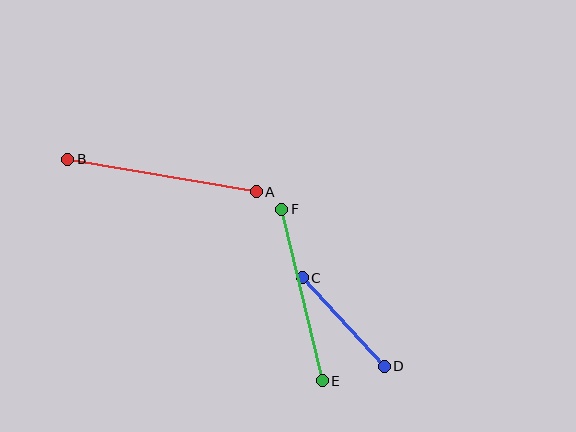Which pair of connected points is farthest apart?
Points A and B are farthest apart.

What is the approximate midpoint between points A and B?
The midpoint is at approximately (162, 175) pixels.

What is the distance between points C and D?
The distance is approximately 121 pixels.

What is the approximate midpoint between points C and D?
The midpoint is at approximately (343, 322) pixels.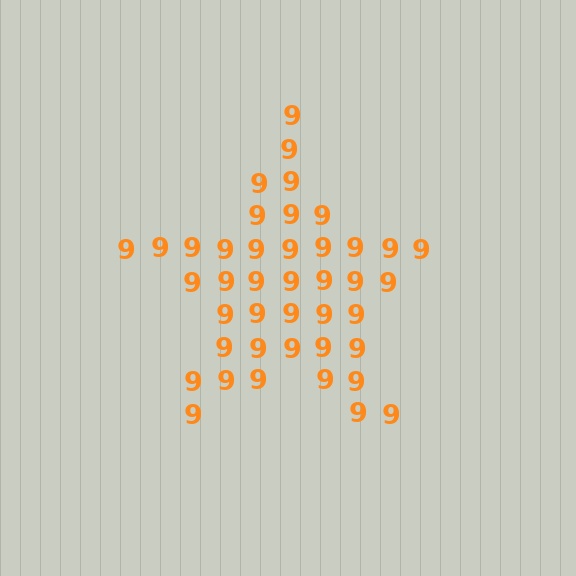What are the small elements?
The small elements are digit 9's.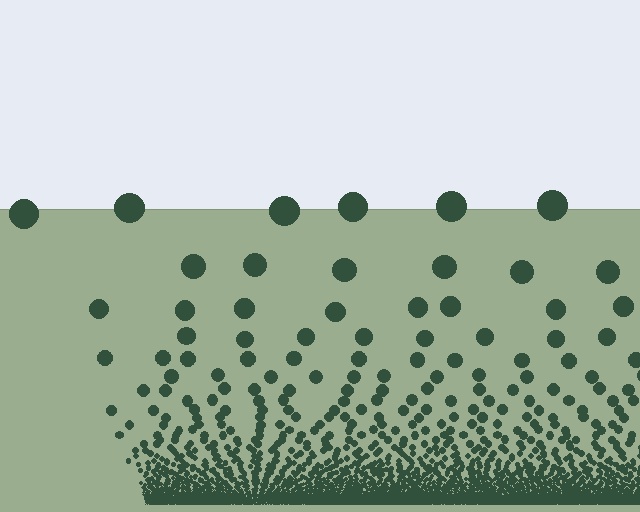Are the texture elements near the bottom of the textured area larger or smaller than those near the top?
Smaller. The gradient is inverted — elements near the bottom are smaller and denser.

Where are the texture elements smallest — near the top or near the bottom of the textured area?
Near the bottom.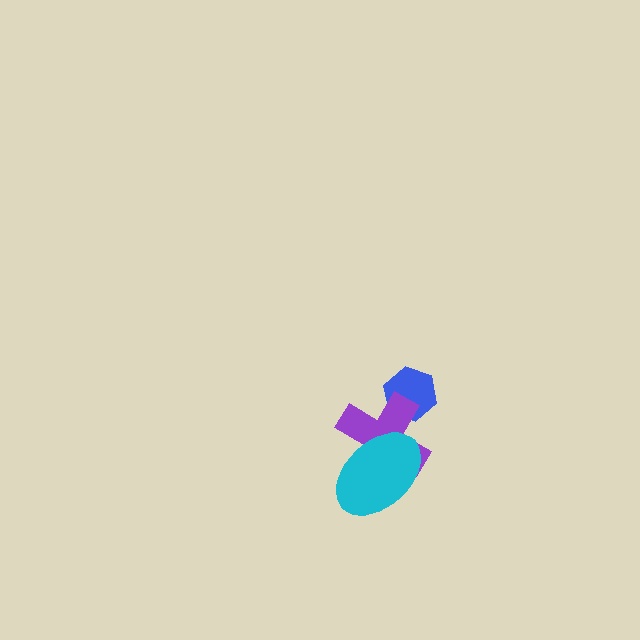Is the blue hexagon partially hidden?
Yes, it is partially covered by another shape.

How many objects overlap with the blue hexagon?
1 object overlaps with the blue hexagon.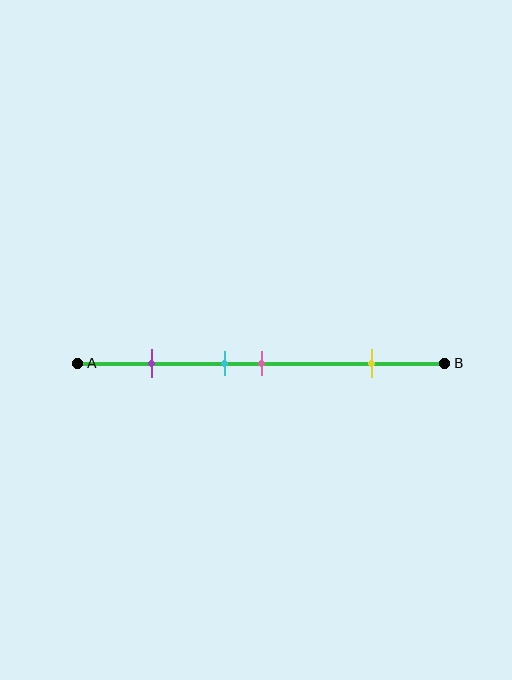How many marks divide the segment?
There are 4 marks dividing the segment.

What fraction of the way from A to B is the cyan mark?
The cyan mark is approximately 40% (0.4) of the way from A to B.